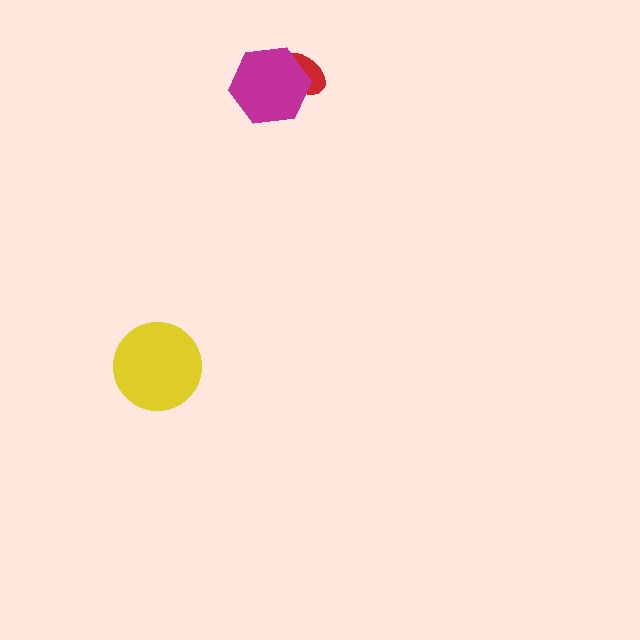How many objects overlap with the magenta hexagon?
1 object overlaps with the magenta hexagon.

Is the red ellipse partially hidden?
Yes, it is partially covered by another shape.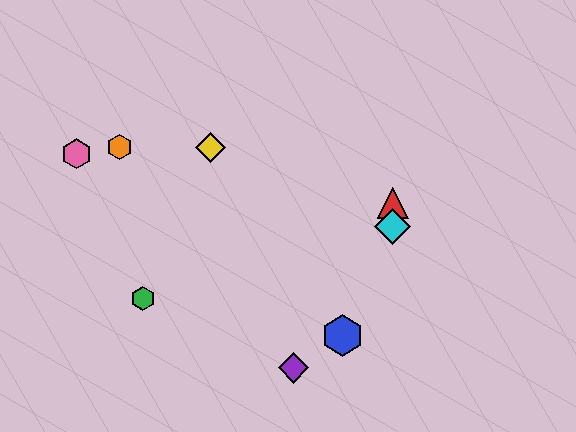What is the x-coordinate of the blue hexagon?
The blue hexagon is at x≈342.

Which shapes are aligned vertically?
The red triangle, the cyan diamond are aligned vertically.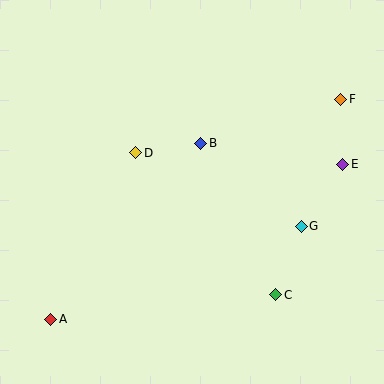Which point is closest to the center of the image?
Point B at (201, 143) is closest to the center.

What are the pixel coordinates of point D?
Point D is at (136, 153).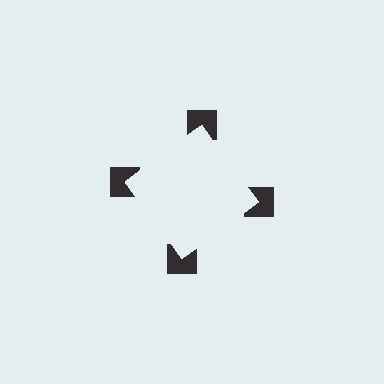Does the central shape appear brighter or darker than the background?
It typically appears slightly brighter than the background, even though no actual brightness change is drawn.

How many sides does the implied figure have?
4 sides.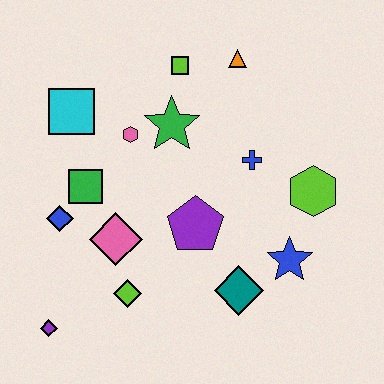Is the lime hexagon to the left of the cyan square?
No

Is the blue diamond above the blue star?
Yes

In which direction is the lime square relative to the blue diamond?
The lime square is above the blue diamond.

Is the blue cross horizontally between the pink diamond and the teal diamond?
No